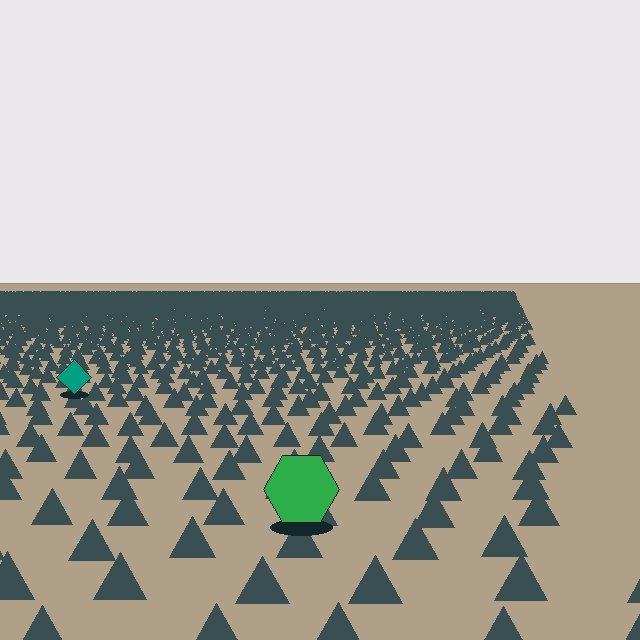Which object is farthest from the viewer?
The teal diamond is farthest from the viewer. It appears smaller and the ground texture around it is denser.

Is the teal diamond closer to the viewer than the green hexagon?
No. The green hexagon is closer — you can tell from the texture gradient: the ground texture is coarser near it.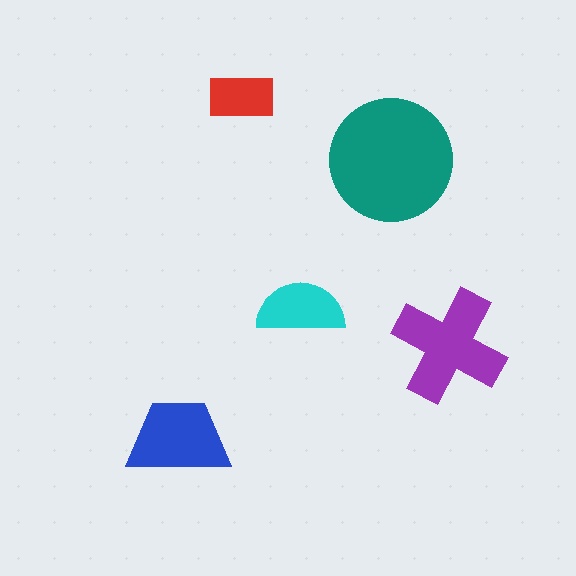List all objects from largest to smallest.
The teal circle, the purple cross, the blue trapezoid, the cyan semicircle, the red rectangle.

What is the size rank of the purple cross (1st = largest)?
2nd.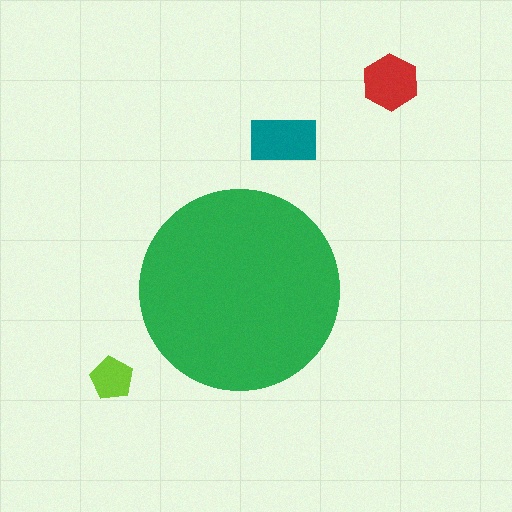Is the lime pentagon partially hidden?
No, the lime pentagon is fully visible.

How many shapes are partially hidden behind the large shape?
0 shapes are partially hidden.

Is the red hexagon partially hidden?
No, the red hexagon is fully visible.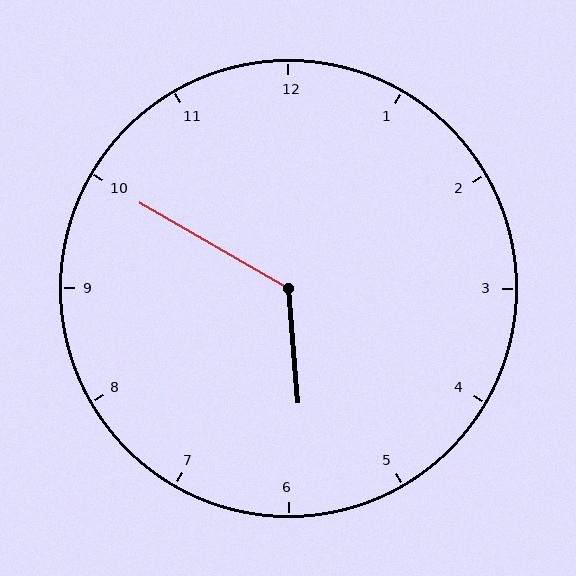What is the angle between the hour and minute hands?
Approximately 125 degrees.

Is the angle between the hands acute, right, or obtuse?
It is obtuse.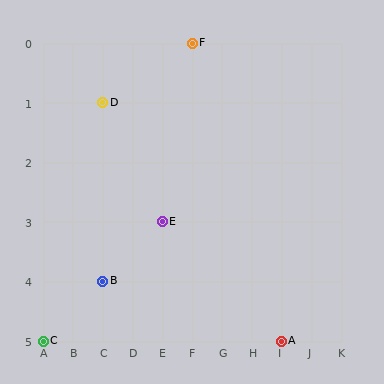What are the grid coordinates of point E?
Point E is at grid coordinates (E, 3).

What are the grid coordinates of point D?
Point D is at grid coordinates (C, 1).